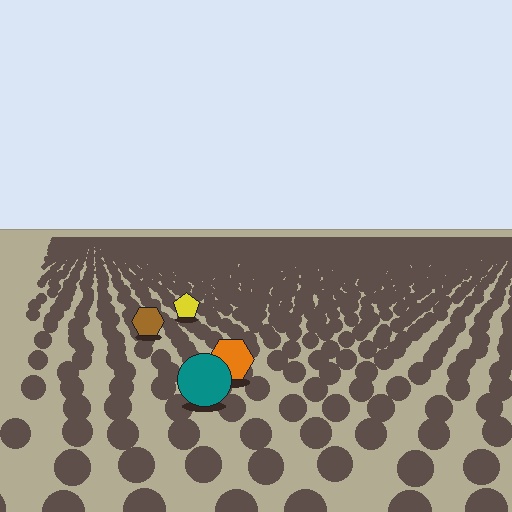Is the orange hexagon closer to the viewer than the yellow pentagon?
Yes. The orange hexagon is closer — you can tell from the texture gradient: the ground texture is coarser near it.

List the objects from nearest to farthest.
From nearest to farthest: the teal circle, the orange hexagon, the brown hexagon, the yellow pentagon.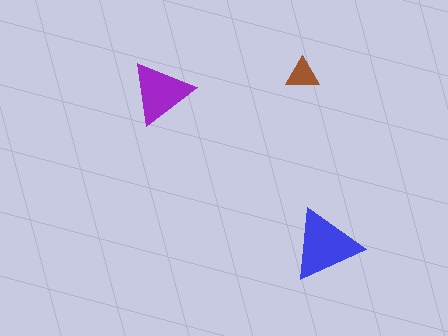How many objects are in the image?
There are 3 objects in the image.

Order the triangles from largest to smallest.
the blue one, the purple one, the brown one.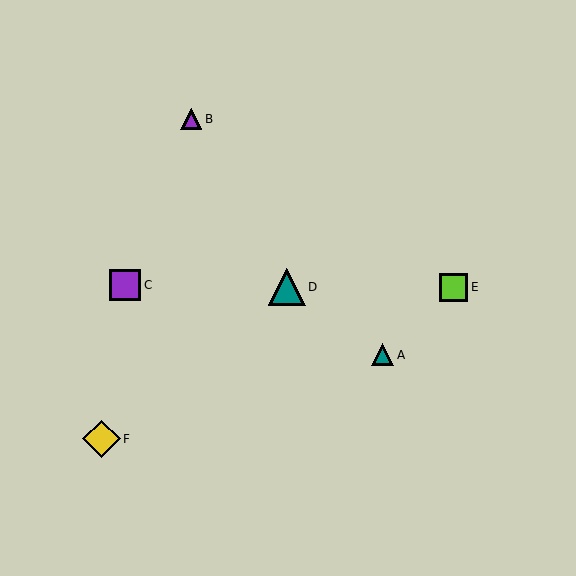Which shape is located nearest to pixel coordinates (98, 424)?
The yellow diamond (labeled F) at (101, 439) is nearest to that location.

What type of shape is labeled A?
Shape A is a teal triangle.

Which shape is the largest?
The yellow diamond (labeled F) is the largest.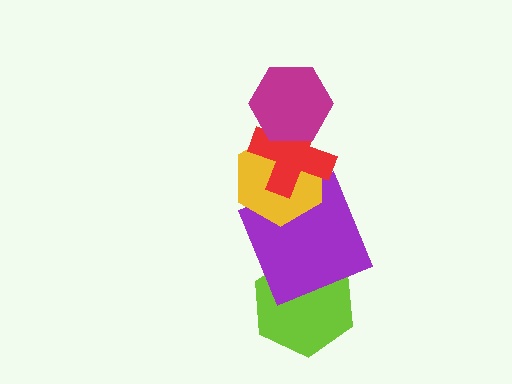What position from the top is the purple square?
The purple square is 4th from the top.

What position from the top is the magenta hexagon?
The magenta hexagon is 1st from the top.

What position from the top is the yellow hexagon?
The yellow hexagon is 3rd from the top.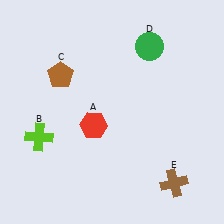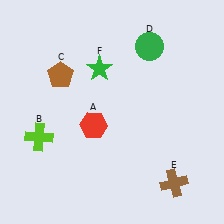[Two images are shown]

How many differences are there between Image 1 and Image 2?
There is 1 difference between the two images.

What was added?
A green star (F) was added in Image 2.